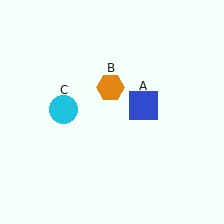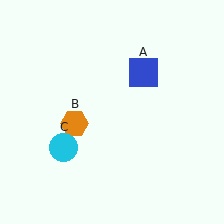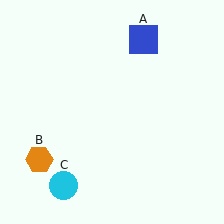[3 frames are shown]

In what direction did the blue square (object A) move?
The blue square (object A) moved up.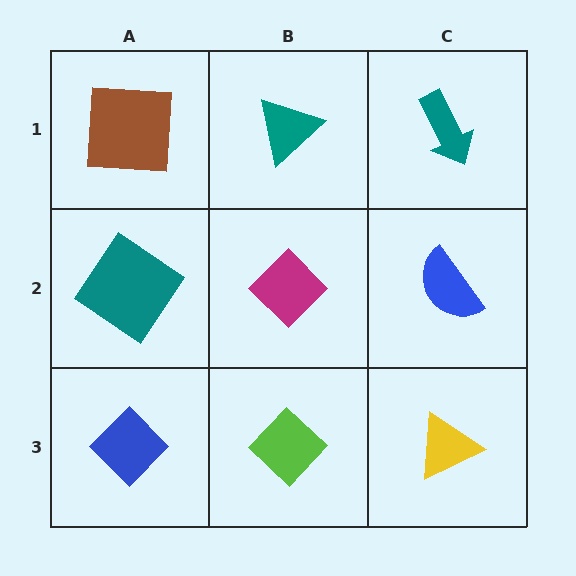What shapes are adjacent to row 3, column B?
A magenta diamond (row 2, column B), a blue diamond (row 3, column A), a yellow triangle (row 3, column C).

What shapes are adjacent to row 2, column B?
A teal triangle (row 1, column B), a lime diamond (row 3, column B), a teal diamond (row 2, column A), a blue semicircle (row 2, column C).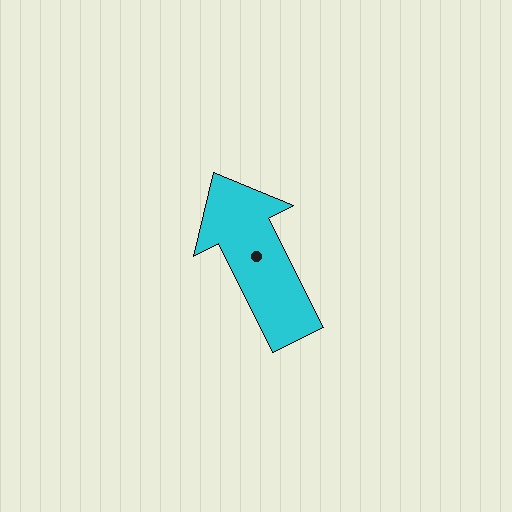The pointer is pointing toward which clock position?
Roughly 11 o'clock.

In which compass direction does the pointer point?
Northwest.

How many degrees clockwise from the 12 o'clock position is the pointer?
Approximately 333 degrees.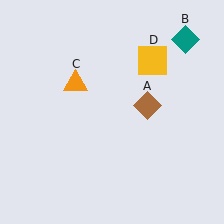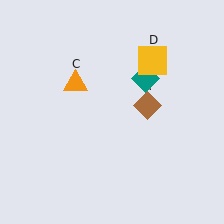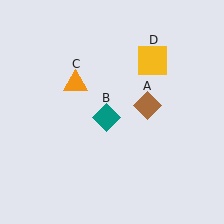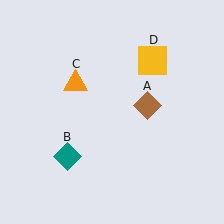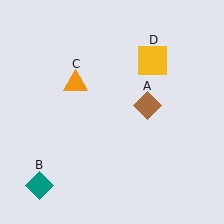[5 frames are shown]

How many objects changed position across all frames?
1 object changed position: teal diamond (object B).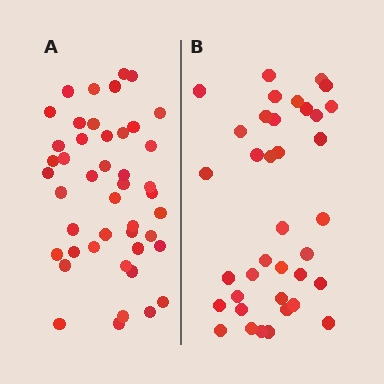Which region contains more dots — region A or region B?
Region A (the left region) has more dots.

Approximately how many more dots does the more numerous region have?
Region A has roughly 8 or so more dots than region B.